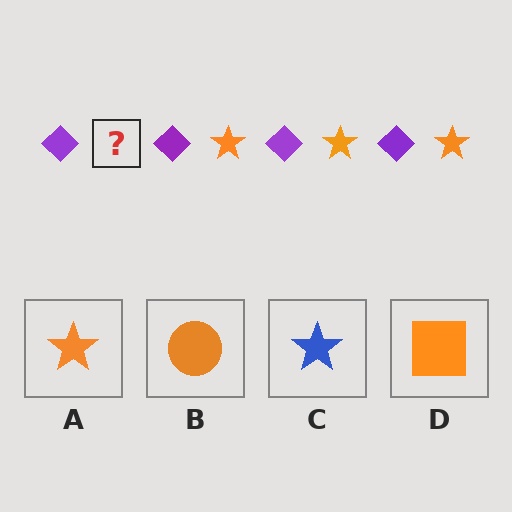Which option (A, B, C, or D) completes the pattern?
A.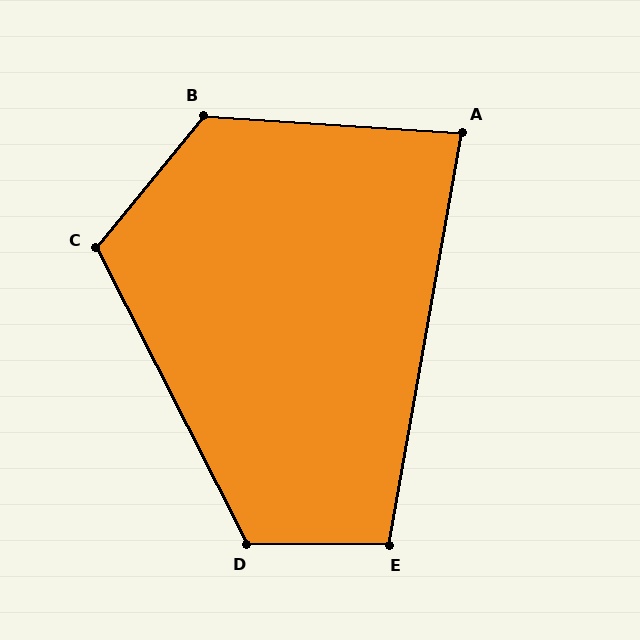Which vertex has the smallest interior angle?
A, at approximately 84 degrees.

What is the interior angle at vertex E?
Approximately 99 degrees (obtuse).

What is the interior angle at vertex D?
Approximately 117 degrees (obtuse).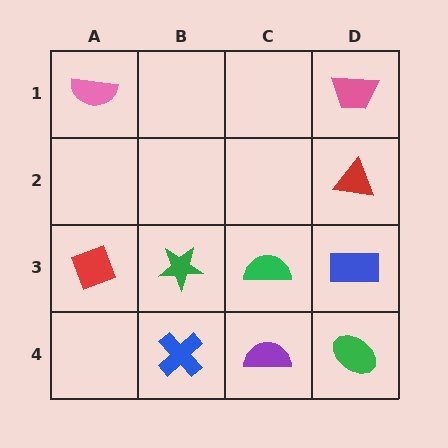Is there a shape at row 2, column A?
No, that cell is empty.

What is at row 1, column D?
A pink trapezoid.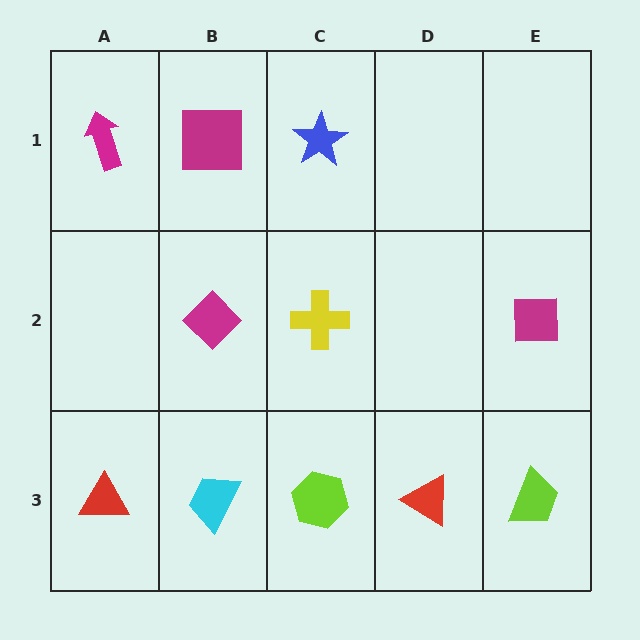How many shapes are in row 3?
5 shapes.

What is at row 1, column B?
A magenta square.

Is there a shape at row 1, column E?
No, that cell is empty.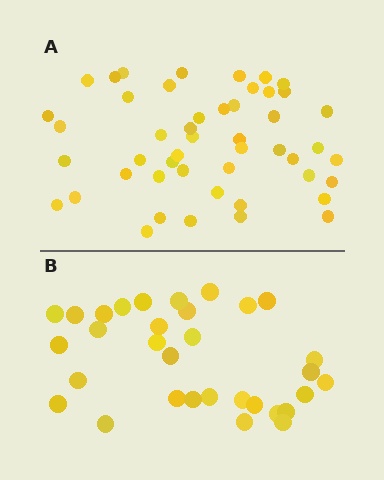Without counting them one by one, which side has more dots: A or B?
Region A (the top region) has more dots.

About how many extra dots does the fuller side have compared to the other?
Region A has approximately 15 more dots than region B.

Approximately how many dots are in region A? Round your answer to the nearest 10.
About 50 dots. (The exact count is 48, which rounds to 50.)